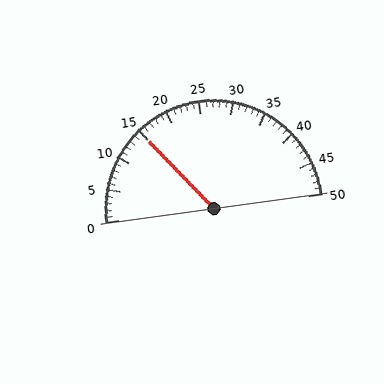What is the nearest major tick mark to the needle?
The nearest major tick mark is 15.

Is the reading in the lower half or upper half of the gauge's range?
The reading is in the lower half of the range (0 to 50).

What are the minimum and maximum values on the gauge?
The gauge ranges from 0 to 50.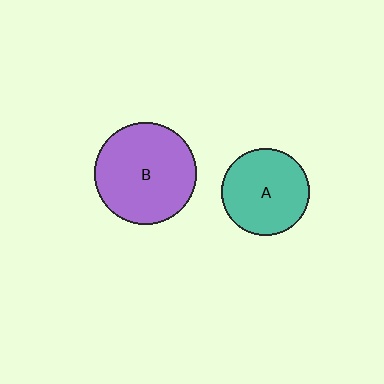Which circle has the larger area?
Circle B (purple).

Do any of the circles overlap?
No, none of the circles overlap.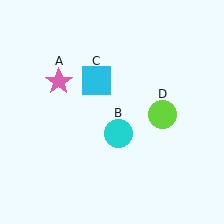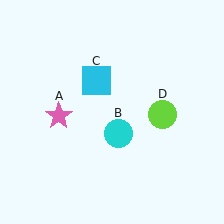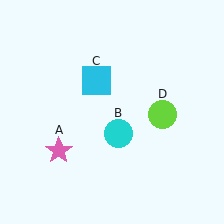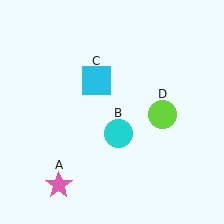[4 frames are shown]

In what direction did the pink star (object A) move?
The pink star (object A) moved down.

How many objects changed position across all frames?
1 object changed position: pink star (object A).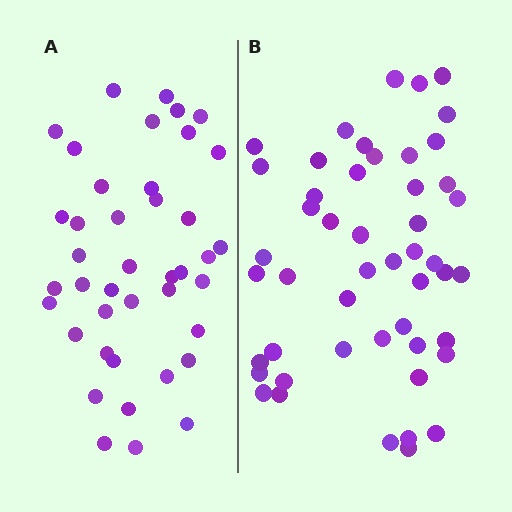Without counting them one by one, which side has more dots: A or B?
Region B (the right region) has more dots.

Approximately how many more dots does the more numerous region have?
Region B has roughly 8 or so more dots than region A.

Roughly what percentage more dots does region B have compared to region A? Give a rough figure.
About 20% more.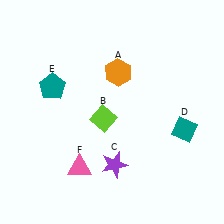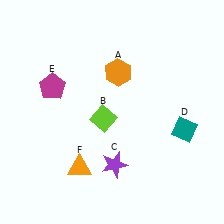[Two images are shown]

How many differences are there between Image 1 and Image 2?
There are 2 differences between the two images.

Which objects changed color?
E changed from teal to magenta. F changed from pink to orange.